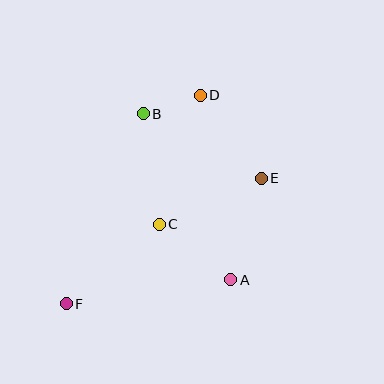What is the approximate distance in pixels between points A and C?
The distance between A and C is approximately 91 pixels.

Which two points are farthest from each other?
Points D and F are farthest from each other.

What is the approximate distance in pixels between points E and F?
The distance between E and F is approximately 232 pixels.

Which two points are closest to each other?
Points B and D are closest to each other.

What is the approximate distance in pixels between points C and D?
The distance between C and D is approximately 135 pixels.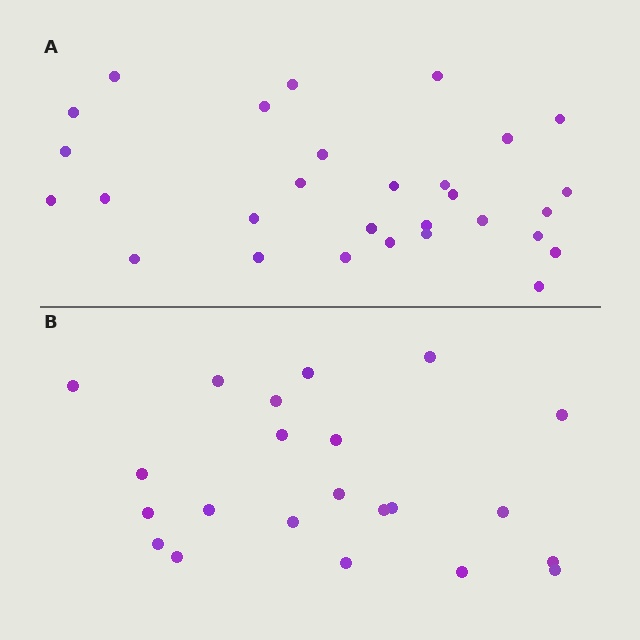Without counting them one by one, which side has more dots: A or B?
Region A (the top region) has more dots.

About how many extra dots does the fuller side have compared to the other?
Region A has roughly 8 or so more dots than region B.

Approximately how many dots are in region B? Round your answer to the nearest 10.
About 20 dots. (The exact count is 22, which rounds to 20.)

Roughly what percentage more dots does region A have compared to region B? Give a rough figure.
About 30% more.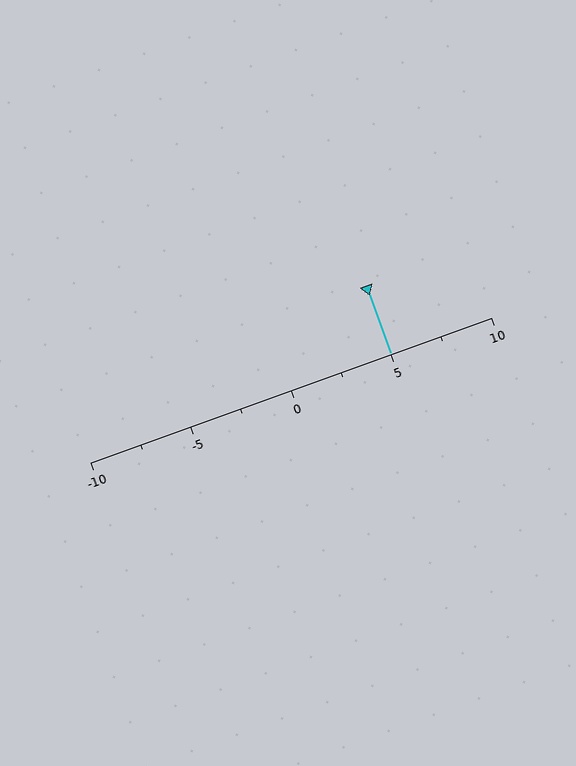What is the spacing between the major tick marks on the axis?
The major ticks are spaced 5 apart.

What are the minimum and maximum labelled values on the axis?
The axis runs from -10 to 10.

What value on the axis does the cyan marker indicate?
The marker indicates approximately 5.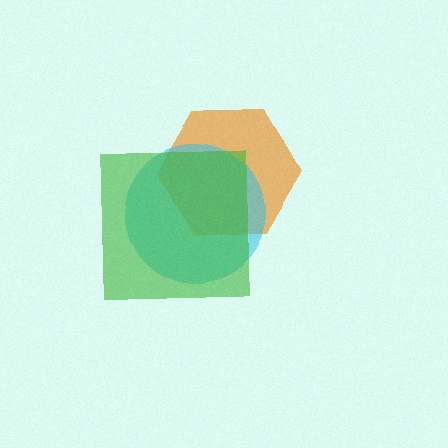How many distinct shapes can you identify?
There are 3 distinct shapes: an orange hexagon, a cyan circle, a green square.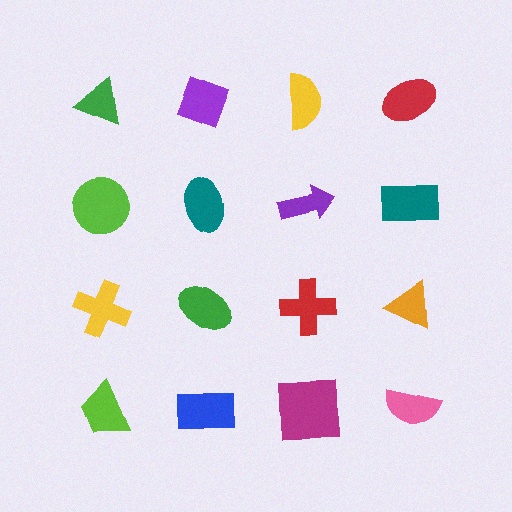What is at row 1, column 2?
A purple diamond.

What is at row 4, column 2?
A blue rectangle.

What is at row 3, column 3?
A red cross.